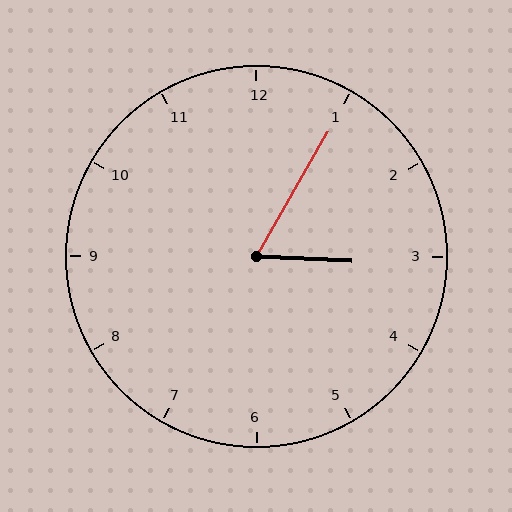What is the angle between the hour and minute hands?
Approximately 62 degrees.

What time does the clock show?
3:05.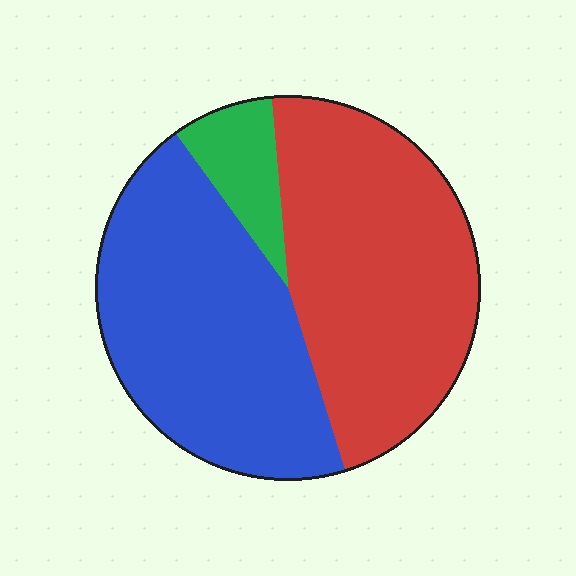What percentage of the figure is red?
Red takes up about one half (1/2) of the figure.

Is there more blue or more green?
Blue.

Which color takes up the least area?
Green, at roughly 10%.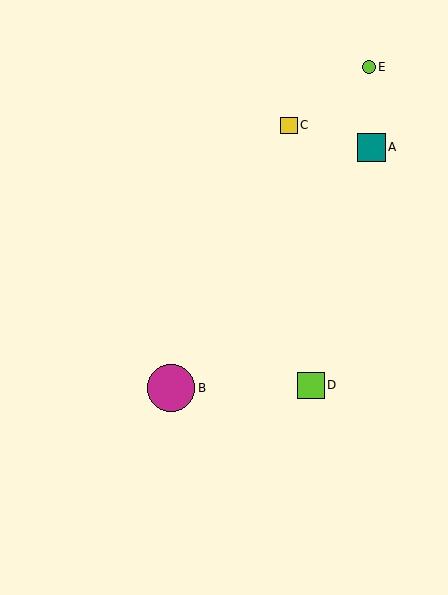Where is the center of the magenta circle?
The center of the magenta circle is at (171, 388).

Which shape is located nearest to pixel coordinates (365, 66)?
The lime circle (labeled E) at (369, 67) is nearest to that location.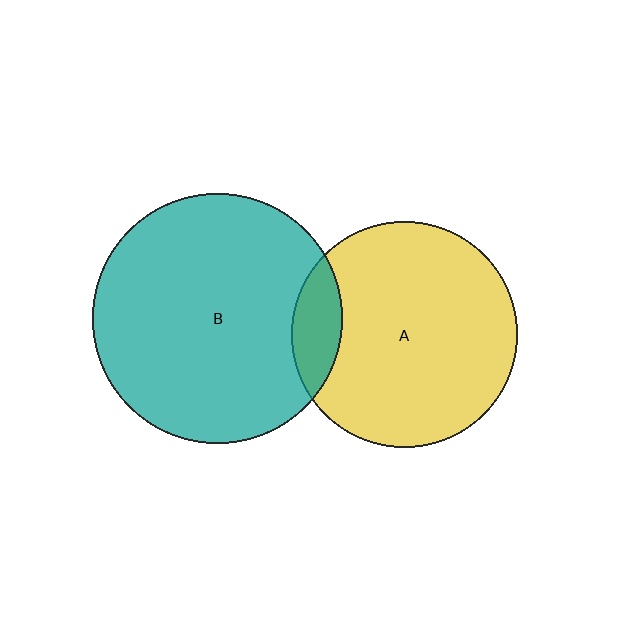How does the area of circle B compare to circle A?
Approximately 1.2 times.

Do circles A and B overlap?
Yes.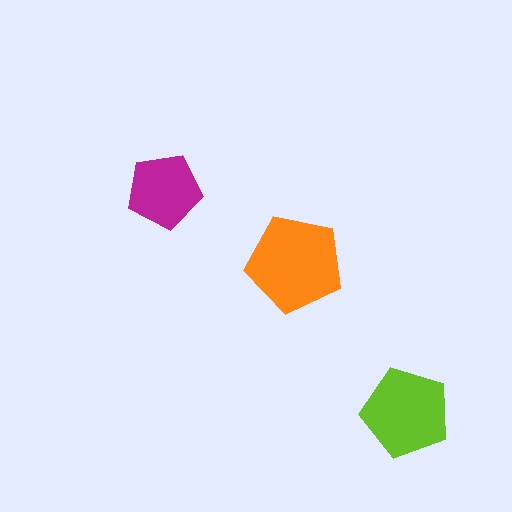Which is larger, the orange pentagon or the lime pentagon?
The orange one.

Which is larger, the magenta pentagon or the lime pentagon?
The lime one.